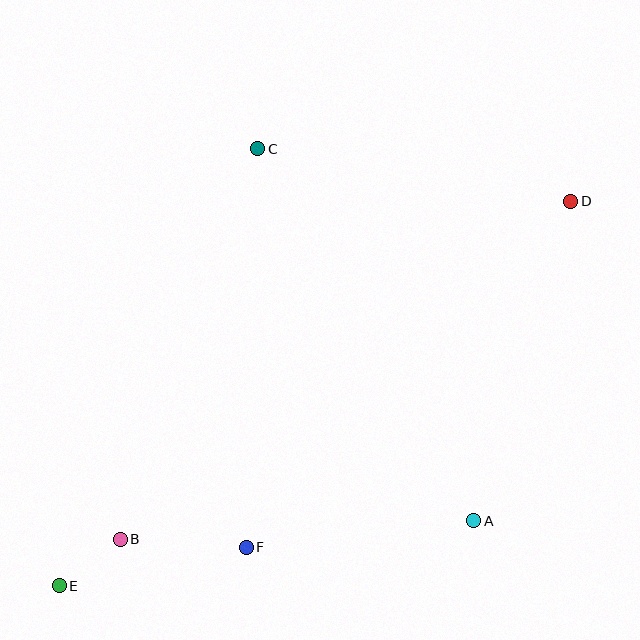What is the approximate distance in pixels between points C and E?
The distance between C and E is approximately 480 pixels.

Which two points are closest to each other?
Points B and E are closest to each other.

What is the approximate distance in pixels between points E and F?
The distance between E and F is approximately 191 pixels.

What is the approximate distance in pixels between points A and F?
The distance between A and F is approximately 229 pixels.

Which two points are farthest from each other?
Points D and E are farthest from each other.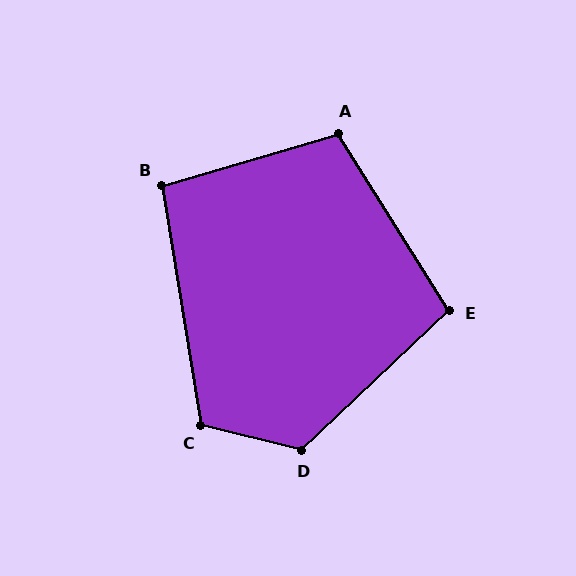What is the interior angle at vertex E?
Approximately 101 degrees (obtuse).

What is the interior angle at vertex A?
Approximately 106 degrees (obtuse).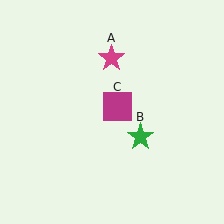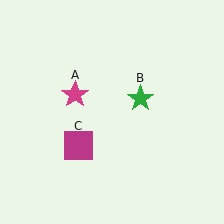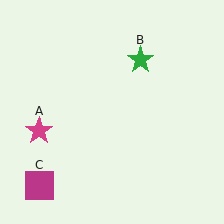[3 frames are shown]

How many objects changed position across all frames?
3 objects changed position: magenta star (object A), green star (object B), magenta square (object C).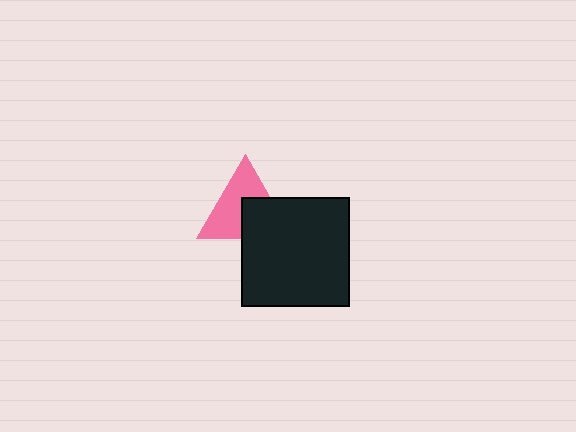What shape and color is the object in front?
The object in front is a black square.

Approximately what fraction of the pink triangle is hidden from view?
Roughly 41% of the pink triangle is hidden behind the black square.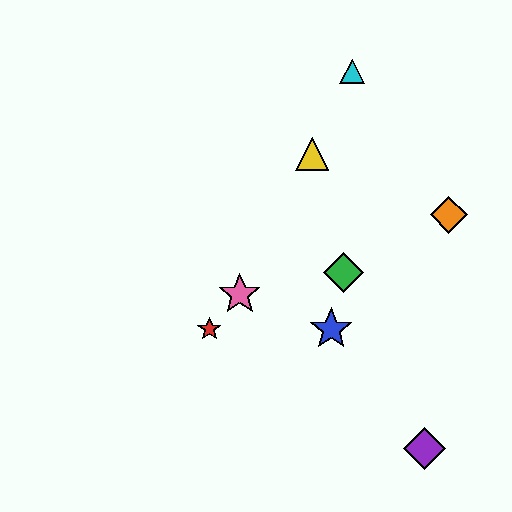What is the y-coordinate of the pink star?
The pink star is at y≈294.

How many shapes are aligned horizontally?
2 shapes (the red star, the blue star) are aligned horizontally.